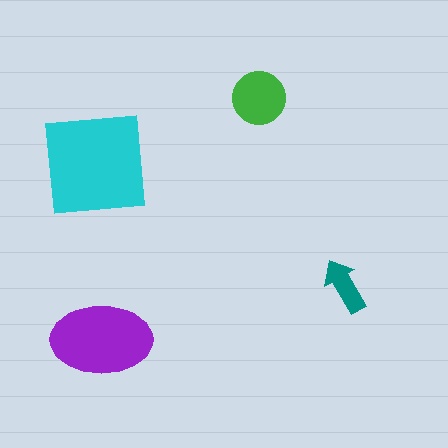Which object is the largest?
The cyan square.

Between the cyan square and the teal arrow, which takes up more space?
The cyan square.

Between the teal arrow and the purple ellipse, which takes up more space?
The purple ellipse.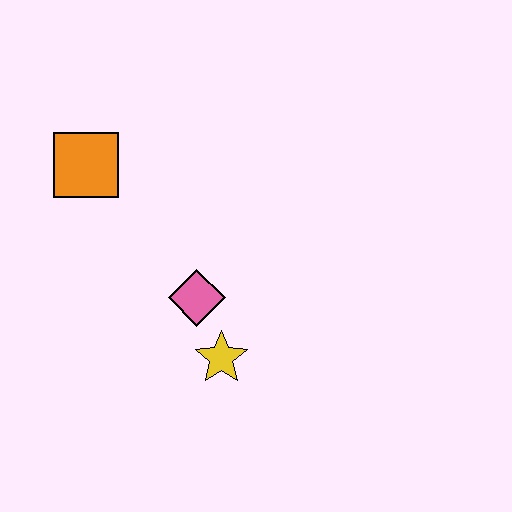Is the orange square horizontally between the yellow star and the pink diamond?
No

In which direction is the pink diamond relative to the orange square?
The pink diamond is below the orange square.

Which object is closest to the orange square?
The pink diamond is closest to the orange square.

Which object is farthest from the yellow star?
The orange square is farthest from the yellow star.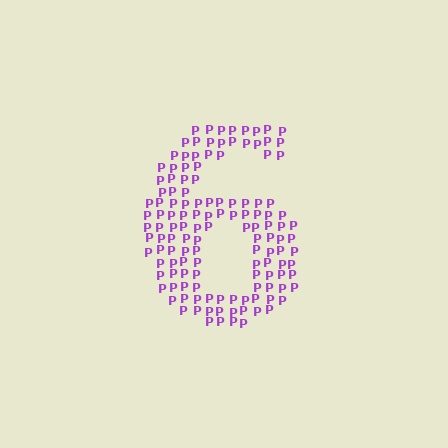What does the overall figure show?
The overall figure shows the digit 6.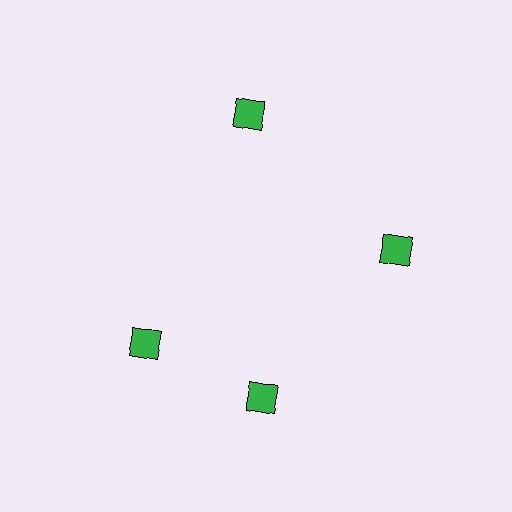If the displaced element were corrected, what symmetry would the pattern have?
It would have 4-fold rotational symmetry — the pattern would map onto itself every 90 degrees.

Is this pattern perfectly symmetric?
No. The 4 green squares are arranged in a ring, but one element near the 9 o'clock position is rotated out of alignment along the ring, breaking the 4-fold rotational symmetry.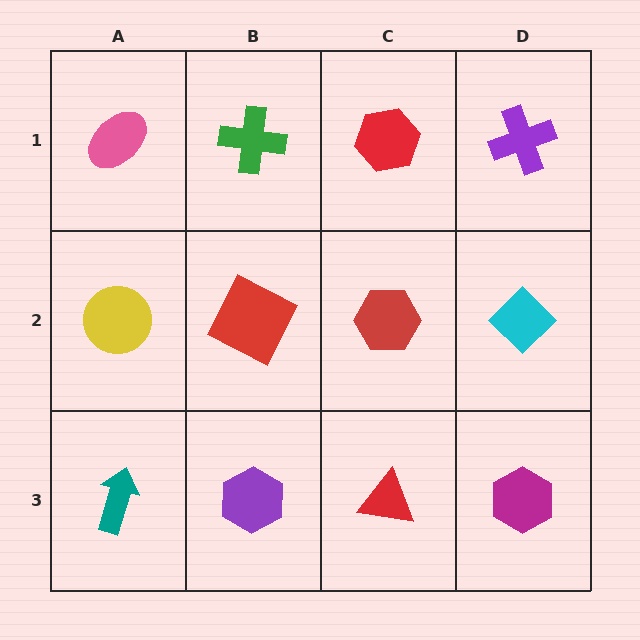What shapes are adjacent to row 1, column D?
A cyan diamond (row 2, column D), a red hexagon (row 1, column C).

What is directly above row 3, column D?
A cyan diamond.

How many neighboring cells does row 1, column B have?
3.